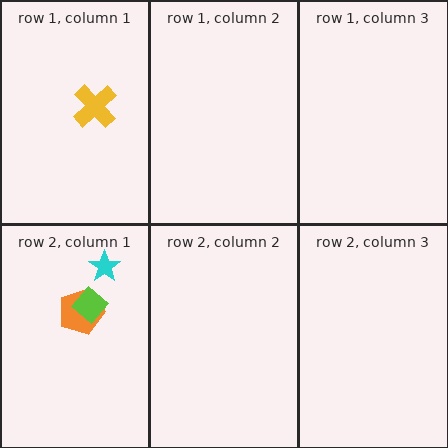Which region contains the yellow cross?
The row 1, column 1 region.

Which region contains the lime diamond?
The row 2, column 1 region.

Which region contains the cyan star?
The row 2, column 1 region.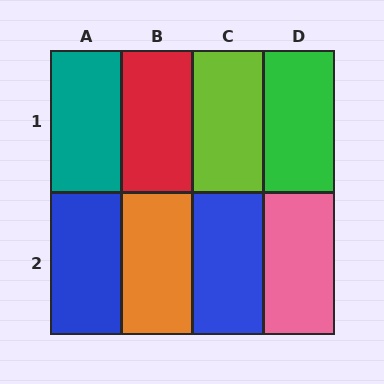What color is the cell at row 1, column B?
Red.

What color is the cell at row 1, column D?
Green.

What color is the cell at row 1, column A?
Teal.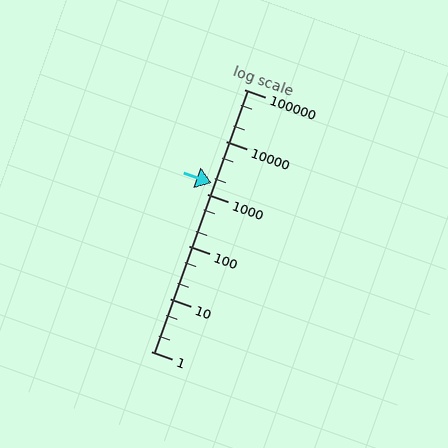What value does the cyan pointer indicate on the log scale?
The pointer indicates approximately 1600.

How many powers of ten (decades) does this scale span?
The scale spans 5 decades, from 1 to 100000.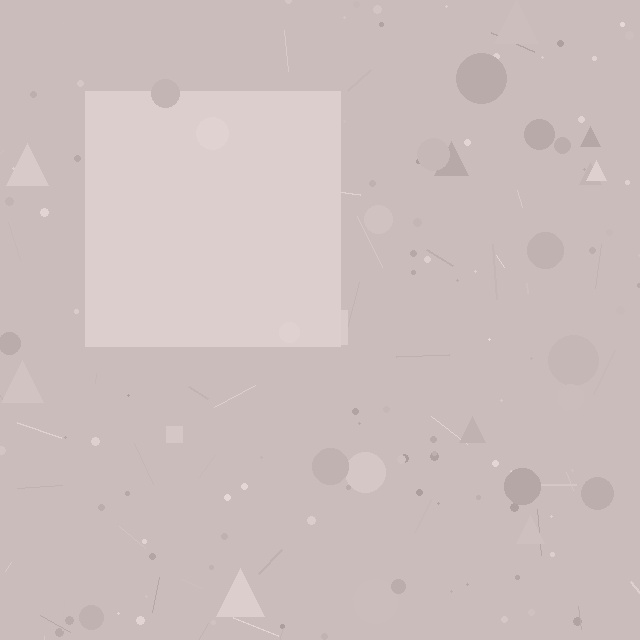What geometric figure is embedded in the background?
A square is embedded in the background.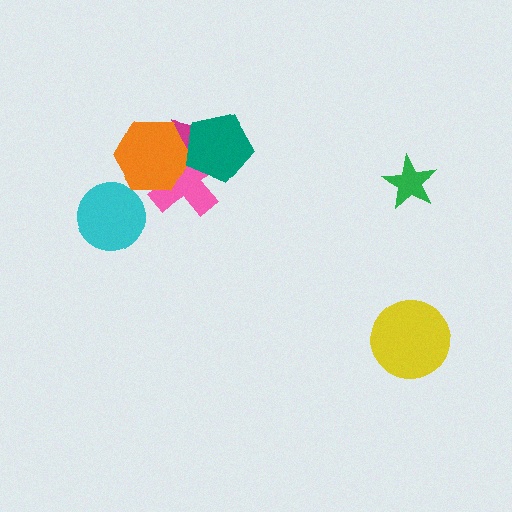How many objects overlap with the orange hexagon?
3 objects overlap with the orange hexagon.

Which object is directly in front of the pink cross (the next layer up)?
The orange hexagon is directly in front of the pink cross.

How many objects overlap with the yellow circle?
0 objects overlap with the yellow circle.